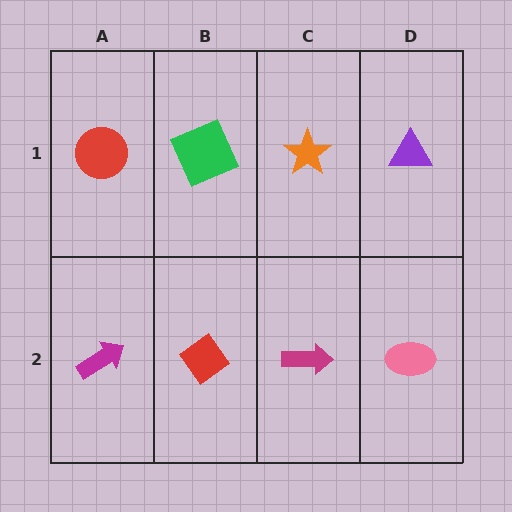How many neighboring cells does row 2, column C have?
3.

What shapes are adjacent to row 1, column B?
A red diamond (row 2, column B), a red circle (row 1, column A), an orange star (row 1, column C).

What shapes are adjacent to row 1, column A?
A magenta arrow (row 2, column A), a green square (row 1, column B).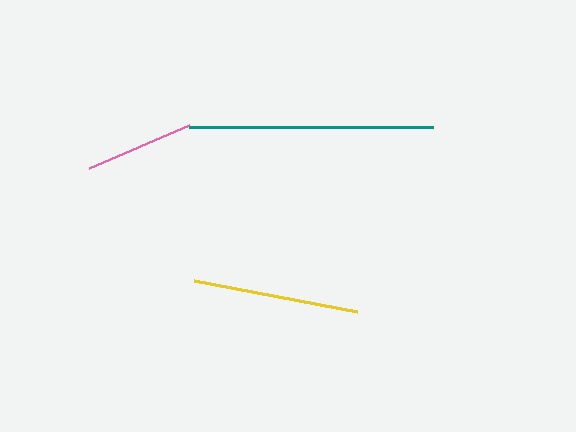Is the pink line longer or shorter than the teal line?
The teal line is longer than the pink line.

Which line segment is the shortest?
The pink line is the shortest at approximately 110 pixels.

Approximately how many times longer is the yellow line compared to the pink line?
The yellow line is approximately 1.5 times the length of the pink line.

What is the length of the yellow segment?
The yellow segment is approximately 166 pixels long.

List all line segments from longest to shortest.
From longest to shortest: teal, yellow, pink.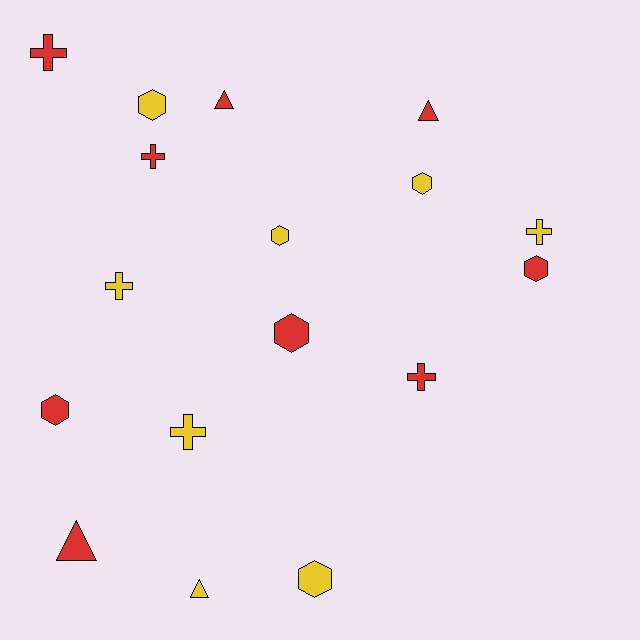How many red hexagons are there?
There are 3 red hexagons.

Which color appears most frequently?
Red, with 9 objects.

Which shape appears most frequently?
Hexagon, with 7 objects.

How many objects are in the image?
There are 17 objects.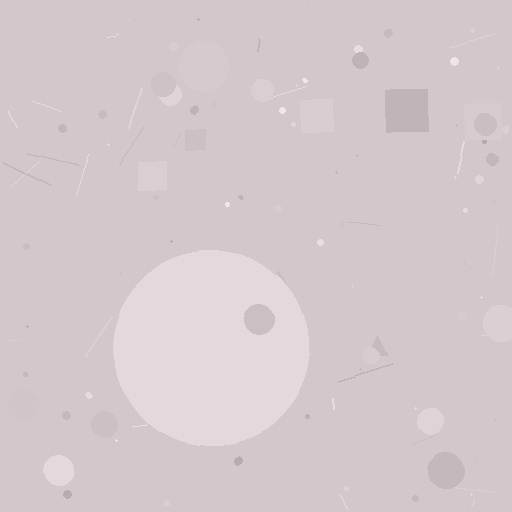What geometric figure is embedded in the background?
A circle is embedded in the background.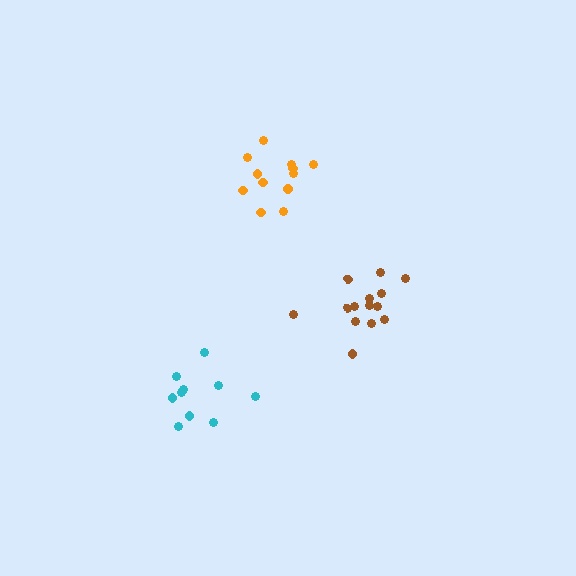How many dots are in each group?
Group 1: 14 dots, Group 2: 12 dots, Group 3: 10 dots (36 total).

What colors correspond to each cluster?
The clusters are colored: brown, orange, cyan.